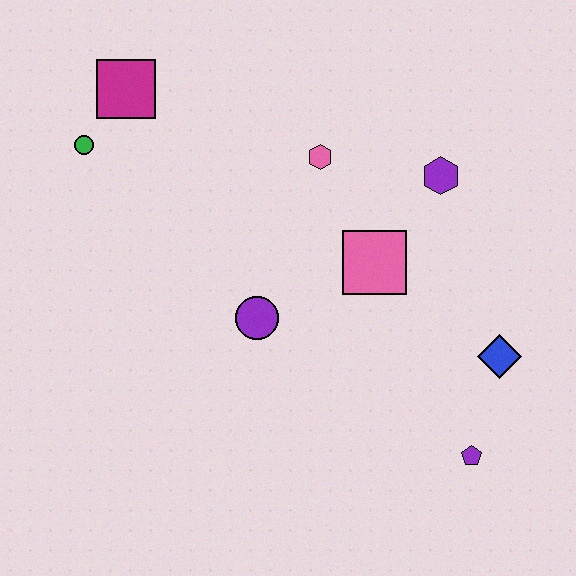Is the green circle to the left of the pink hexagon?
Yes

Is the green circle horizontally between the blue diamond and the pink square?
No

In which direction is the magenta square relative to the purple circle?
The magenta square is above the purple circle.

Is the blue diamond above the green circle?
No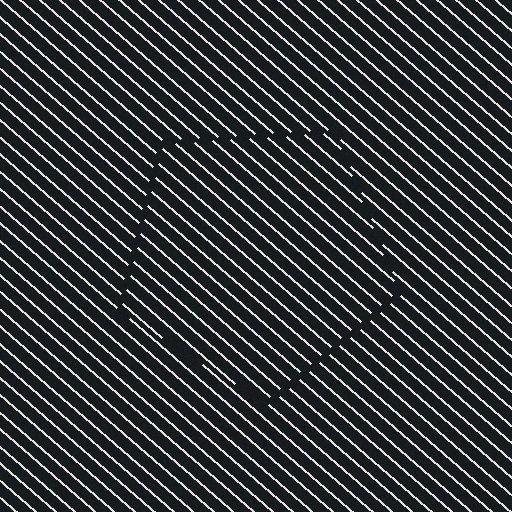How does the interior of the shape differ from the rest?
The interior of the shape contains the same grating, shifted by half a period — the contour is defined by the phase discontinuity where line-ends from the inner and outer gratings abut.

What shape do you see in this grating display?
An illusory pentagon. The interior of the shape contains the same grating, shifted by half a period — the contour is defined by the phase discontinuity where line-ends from the inner and outer gratings abut.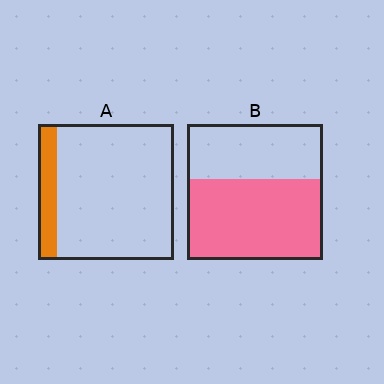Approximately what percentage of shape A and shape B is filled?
A is approximately 15% and B is approximately 60%.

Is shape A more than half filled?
No.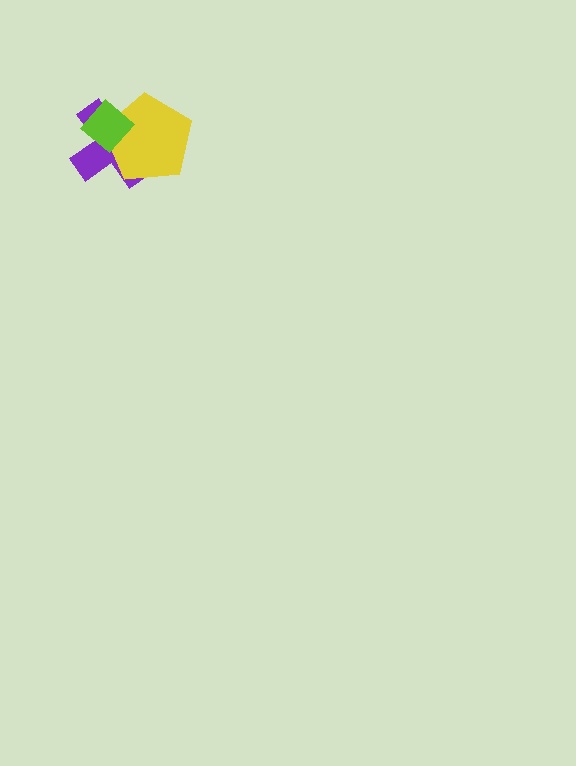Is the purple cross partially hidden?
Yes, it is partially covered by another shape.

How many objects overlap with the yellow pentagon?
2 objects overlap with the yellow pentagon.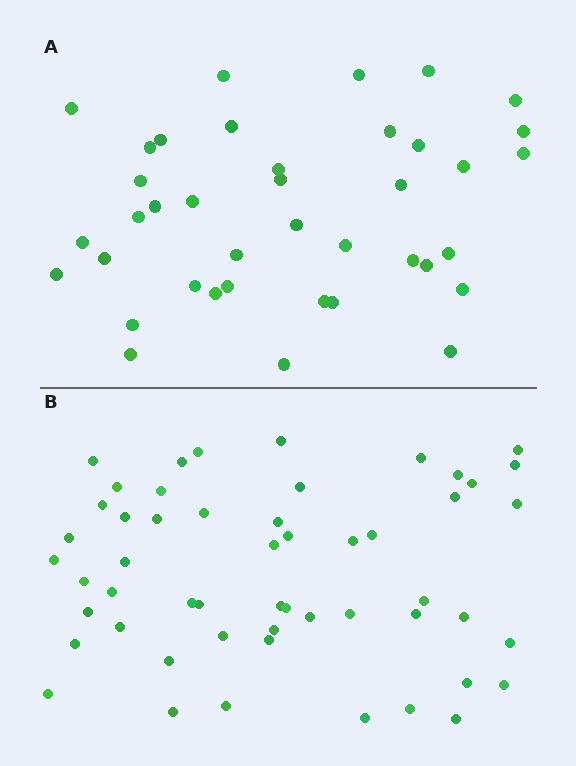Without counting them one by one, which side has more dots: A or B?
Region B (the bottom region) has more dots.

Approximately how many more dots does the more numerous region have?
Region B has approximately 15 more dots than region A.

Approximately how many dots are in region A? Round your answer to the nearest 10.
About 40 dots. (The exact count is 39, which rounds to 40.)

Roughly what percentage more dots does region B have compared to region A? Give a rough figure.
About 35% more.